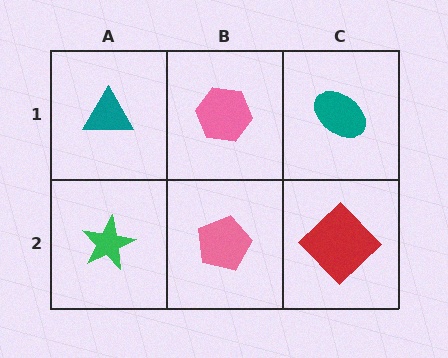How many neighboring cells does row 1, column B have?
3.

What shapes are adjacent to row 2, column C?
A teal ellipse (row 1, column C), a pink pentagon (row 2, column B).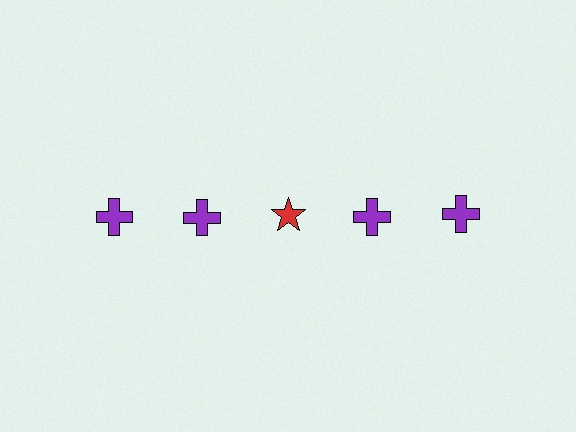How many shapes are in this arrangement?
There are 5 shapes arranged in a grid pattern.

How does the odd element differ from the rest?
It differs in both color (red instead of purple) and shape (star instead of cross).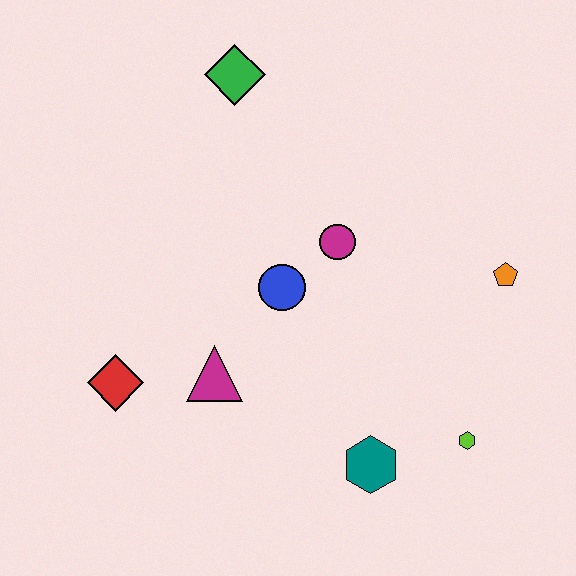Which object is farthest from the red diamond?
The orange pentagon is farthest from the red diamond.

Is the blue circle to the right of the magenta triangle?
Yes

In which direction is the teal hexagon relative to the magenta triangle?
The teal hexagon is to the right of the magenta triangle.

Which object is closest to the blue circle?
The magenta circle is closest to the blue circle.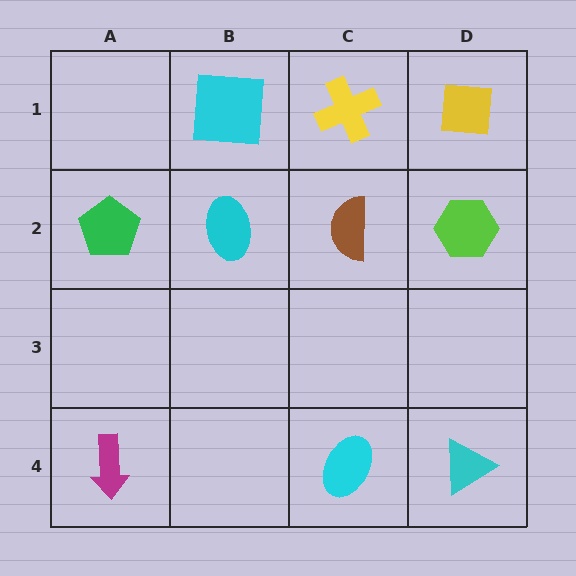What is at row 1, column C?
A yellow cross.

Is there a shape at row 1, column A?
No, that cell is empty.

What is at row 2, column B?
A cyan ellipse.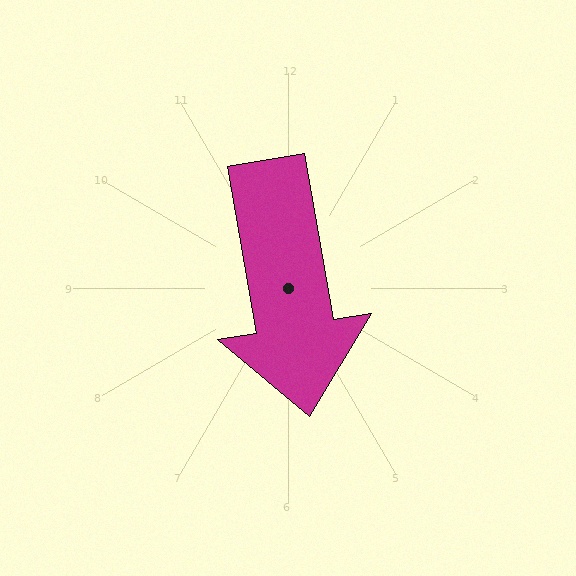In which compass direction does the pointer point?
South.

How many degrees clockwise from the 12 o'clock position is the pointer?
Approximately 170 degrees.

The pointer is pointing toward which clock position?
Roughly 6 o'clock.